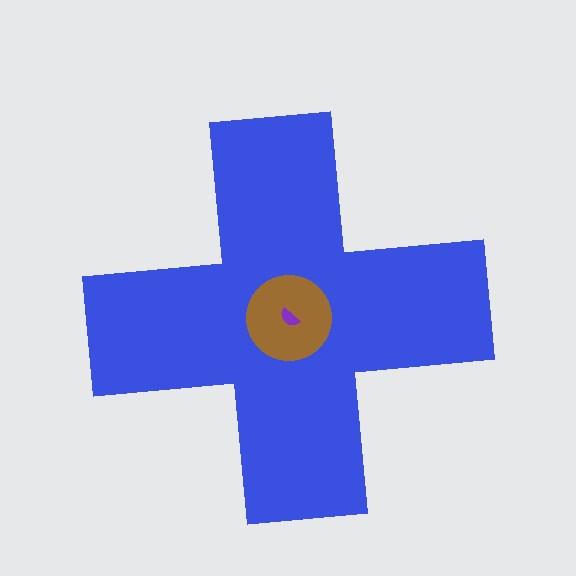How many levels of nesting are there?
3.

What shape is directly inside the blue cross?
The brown circle.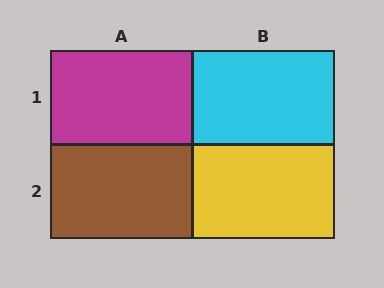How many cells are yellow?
1 cell is yellow.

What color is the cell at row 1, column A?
Magenta.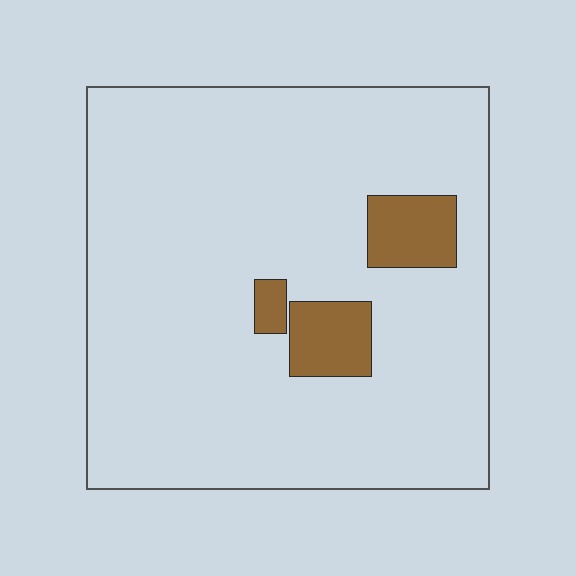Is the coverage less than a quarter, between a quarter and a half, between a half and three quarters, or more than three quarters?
Less than a quarter.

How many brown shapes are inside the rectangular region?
3.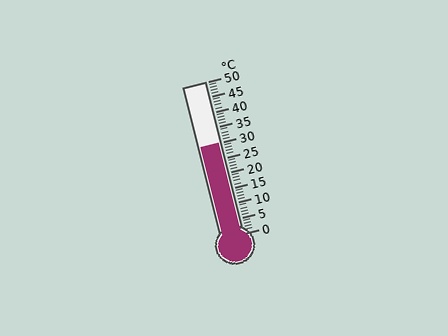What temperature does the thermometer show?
The thermometer shows approximately 30°C.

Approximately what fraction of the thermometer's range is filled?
The thermometer is filled to approximately 60% of its range.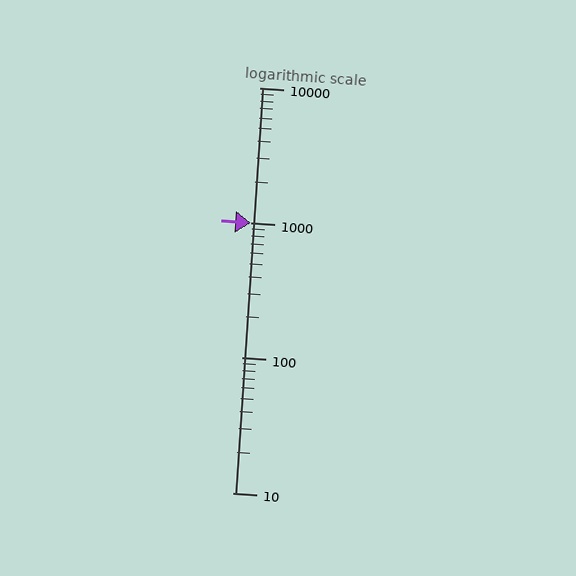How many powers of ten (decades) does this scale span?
The scale spans 3 decades, from 10 to 10000.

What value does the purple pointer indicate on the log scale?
The pointer indicates approximately 1000.